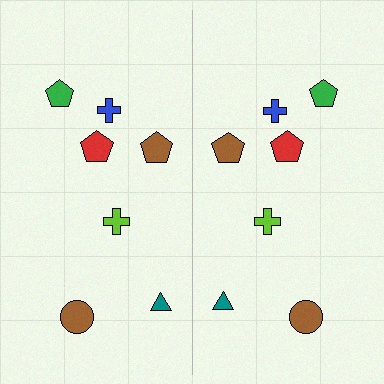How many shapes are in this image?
There are 14 shapes in this image.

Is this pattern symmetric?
Yes, this pattern has bilateral (reflection) symmetry.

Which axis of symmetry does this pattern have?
The pattern has a vertical axis of symmetry running through the center of the image.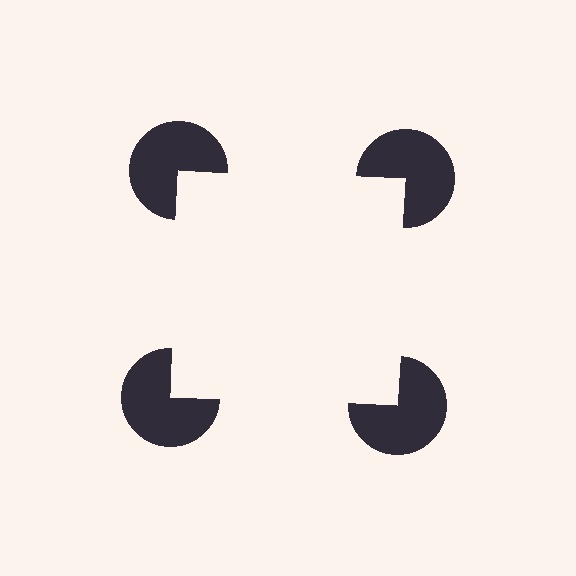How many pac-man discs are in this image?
There are 4 — one at each vertex of the illusory square.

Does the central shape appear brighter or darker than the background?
It typically appears slightly brighter than the background, even though no actual brightness change is drawn.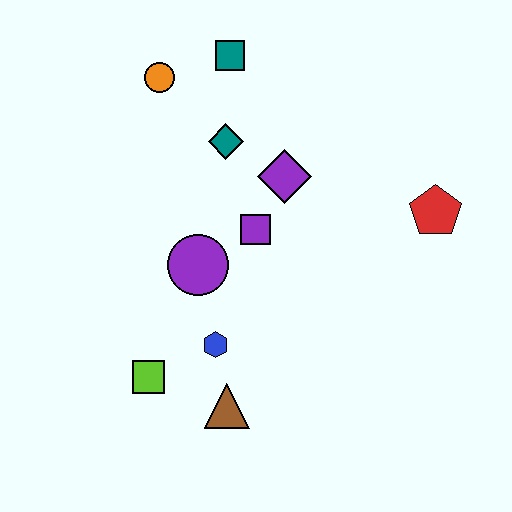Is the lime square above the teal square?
No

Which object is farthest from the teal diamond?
The brown triangle is farthest from the teal diamond.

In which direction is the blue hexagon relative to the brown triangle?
The blue hexagon is above the brown triangle.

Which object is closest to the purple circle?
The purple square is closest to the purple circle.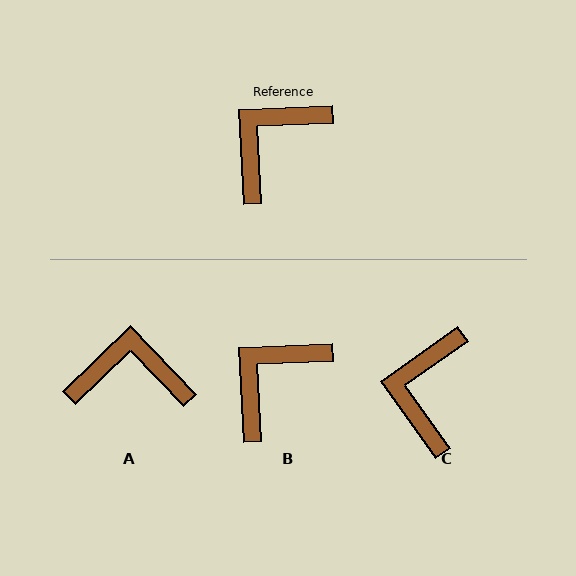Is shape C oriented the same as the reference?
No, it is off by about 32 degrees.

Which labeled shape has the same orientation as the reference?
B.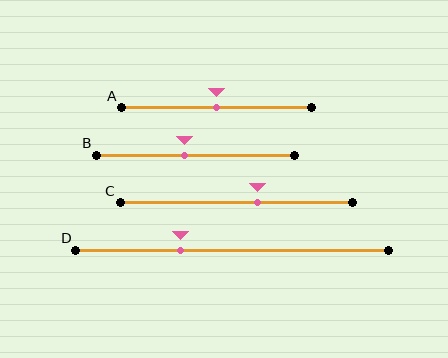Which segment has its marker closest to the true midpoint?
Segment A has its marker closest to the true midpoint.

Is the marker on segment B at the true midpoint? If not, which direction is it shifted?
No, the marker on segment B is shifted to the left by about 6% of the segment length.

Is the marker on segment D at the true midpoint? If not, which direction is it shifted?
No, the marker on segment D is shifted to the left by about 17% of the segment length.